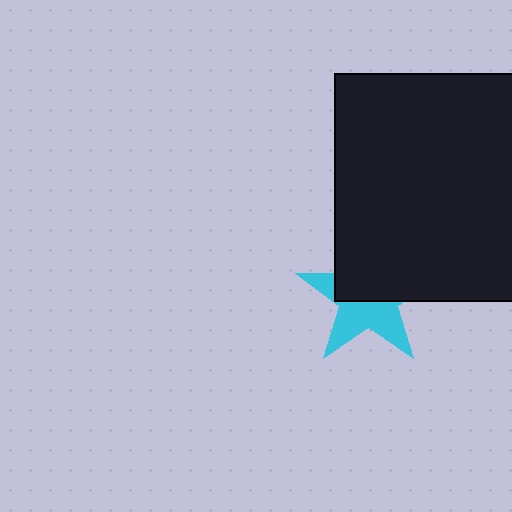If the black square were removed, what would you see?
You would see the complete cyan star.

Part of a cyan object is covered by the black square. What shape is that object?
It is a star.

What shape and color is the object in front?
The object in front is a black square.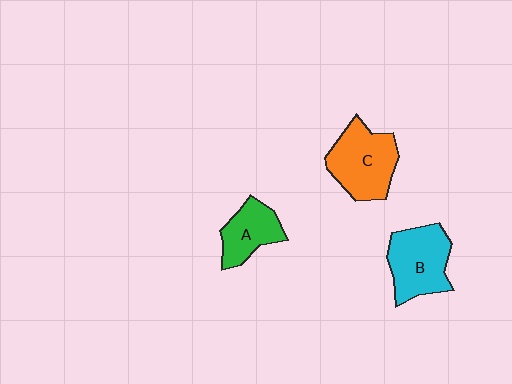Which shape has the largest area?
Shape C (orange).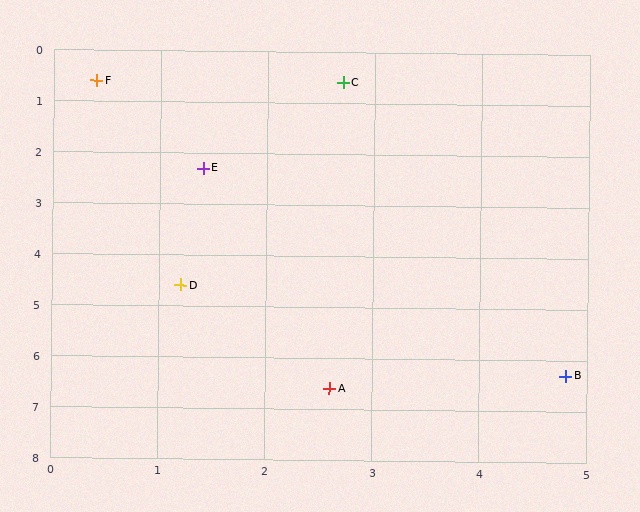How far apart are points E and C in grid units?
Points E and C are about 2.1 grid units apart.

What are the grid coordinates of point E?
Point E is at approximately (1.4, 2.3).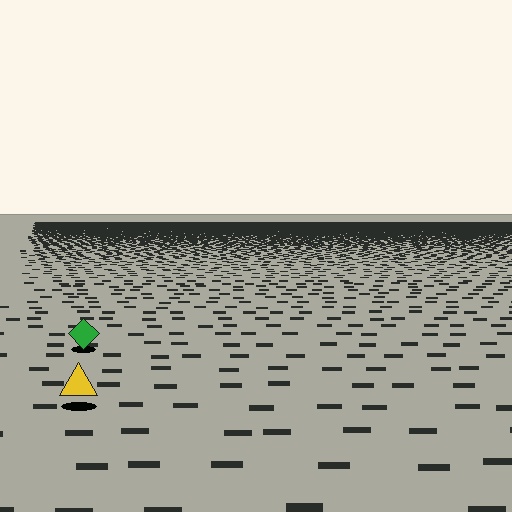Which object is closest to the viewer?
The yellow triangle is closest. The texture marks near it are larger and more spread out.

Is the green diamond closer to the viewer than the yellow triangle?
No. The yellow triangle is closer — you can tell from the texture gradient: the ground texture is coarser near it.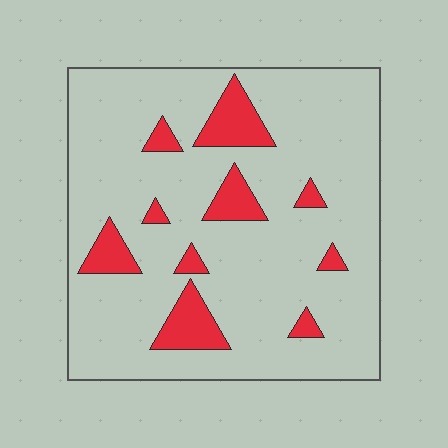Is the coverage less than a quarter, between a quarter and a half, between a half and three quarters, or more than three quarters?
Less than a quarter.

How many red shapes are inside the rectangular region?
10.